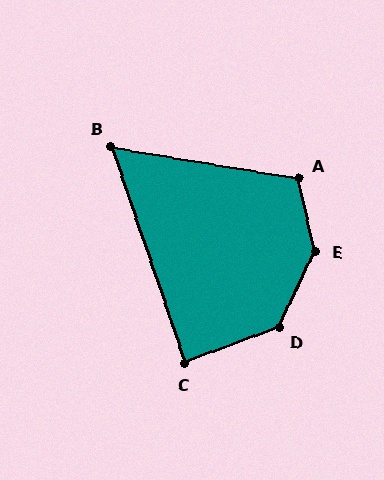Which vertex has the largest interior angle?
E, at approximately 142 degrees.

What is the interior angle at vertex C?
Approximately 88 degrees (approximately right).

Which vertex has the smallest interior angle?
B, at approximately 62 degrees.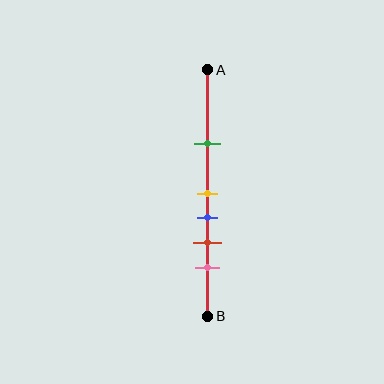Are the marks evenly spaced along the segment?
No, the marks are not evenly spaced.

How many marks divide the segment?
There are 5 marks dividing the segment.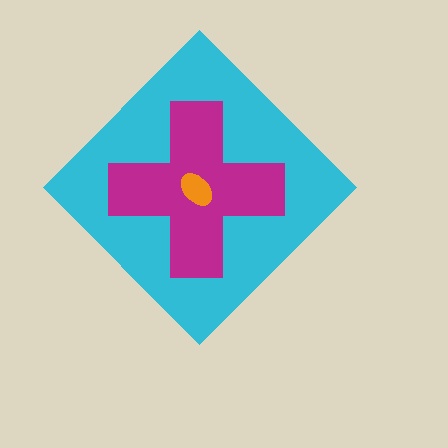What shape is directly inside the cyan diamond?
The magenta cross.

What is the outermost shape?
The cyan diamond.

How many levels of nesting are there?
3.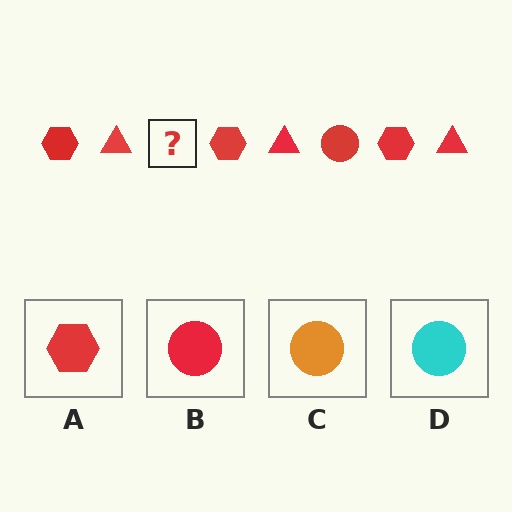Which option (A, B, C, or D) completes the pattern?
B.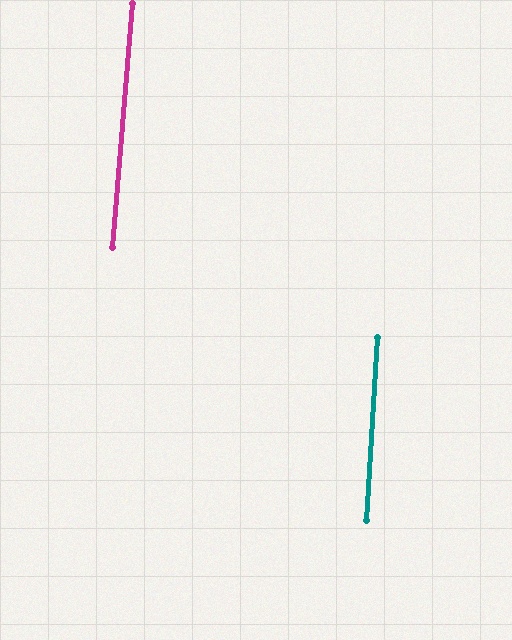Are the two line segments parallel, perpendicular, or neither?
Parallel — their directions differ by only 1.2°.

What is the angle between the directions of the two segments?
Approximately 1 degree.